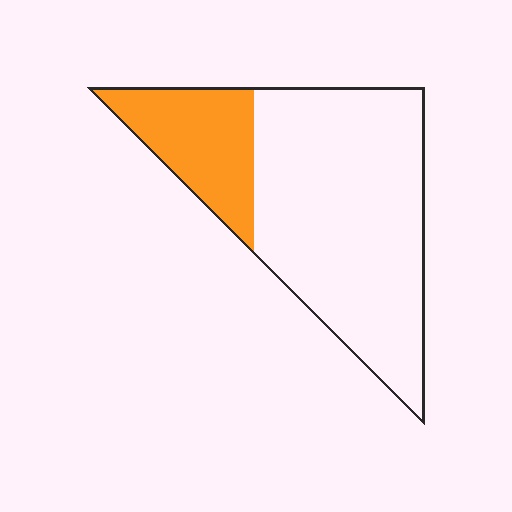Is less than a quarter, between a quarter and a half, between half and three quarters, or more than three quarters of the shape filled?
Less than a quarter.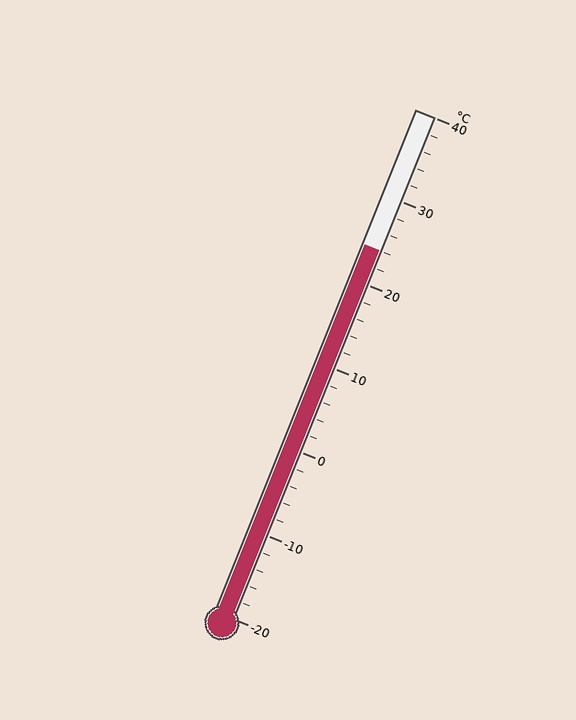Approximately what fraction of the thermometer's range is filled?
The thermometer is filled to approximately 75% of its range.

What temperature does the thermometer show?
The thermometer shows approximately 24°C.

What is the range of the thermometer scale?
The thermometer scale ranges from -20°C to 40°C.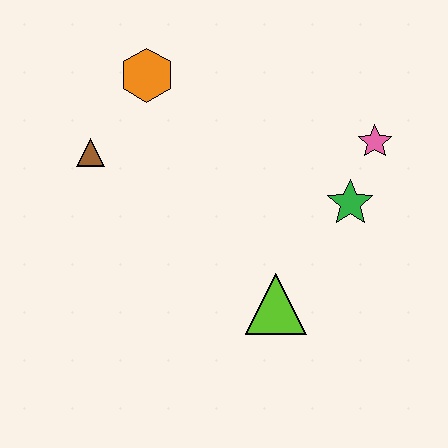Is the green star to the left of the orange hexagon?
No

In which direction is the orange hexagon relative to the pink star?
The orange hexagon is to the left of the pink star.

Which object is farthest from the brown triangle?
The pink star is farthest from the brown triangle.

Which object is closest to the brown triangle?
The orange hexagon is closest to the brown triangle.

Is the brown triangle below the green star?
No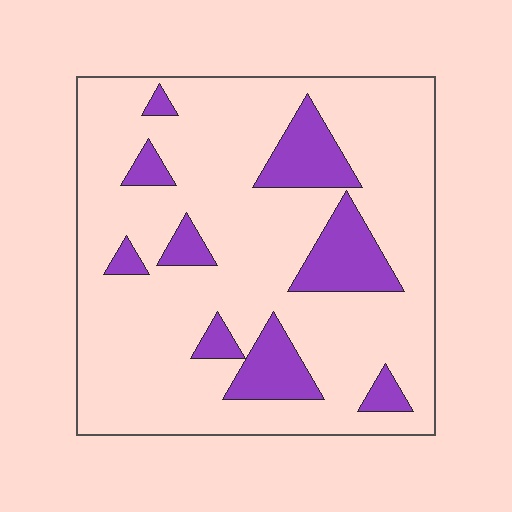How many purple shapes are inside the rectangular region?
9.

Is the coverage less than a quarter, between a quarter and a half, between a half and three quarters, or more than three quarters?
Less than a quarter.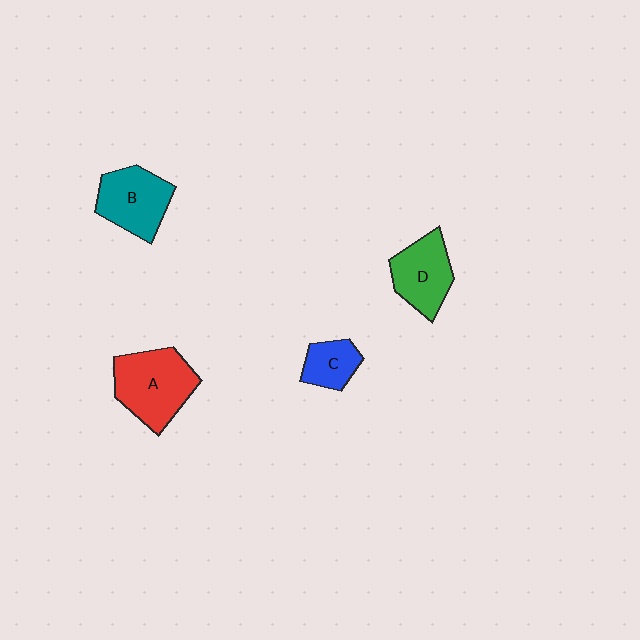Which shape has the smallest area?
Shape C (blue).